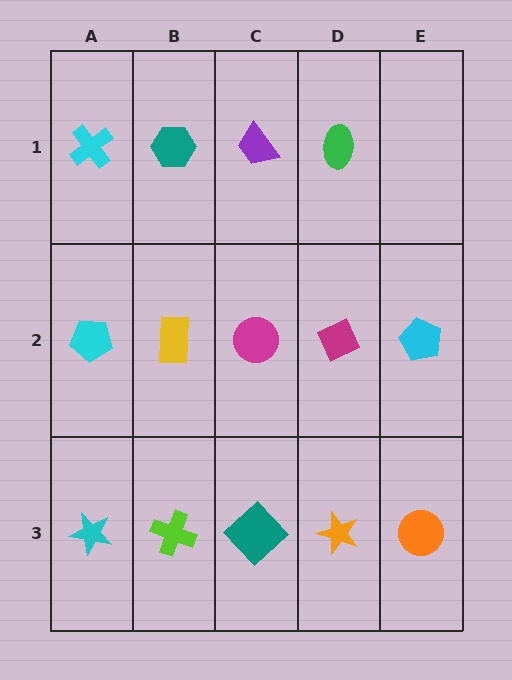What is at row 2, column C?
A magenta circle.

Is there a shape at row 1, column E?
No, that cell is empty.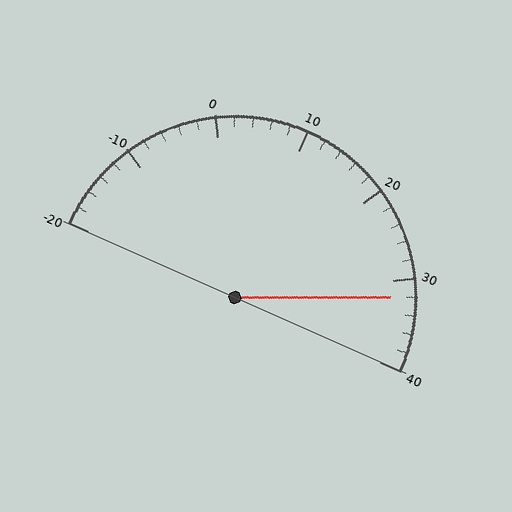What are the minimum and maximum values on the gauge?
The gauge ranges from -20 to 40.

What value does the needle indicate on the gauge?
The needle indicates approximately 32.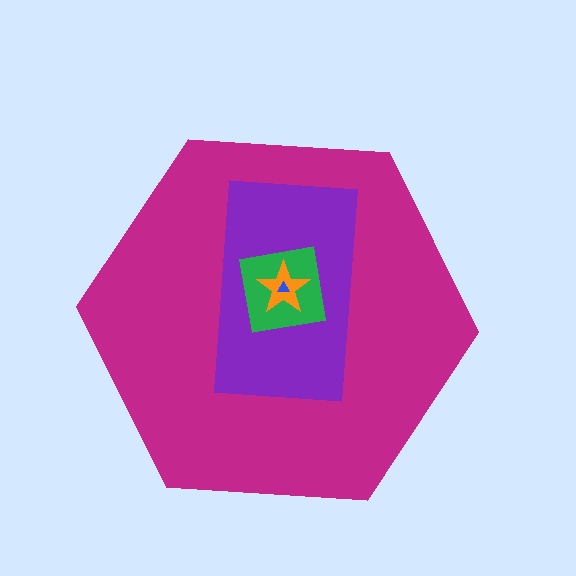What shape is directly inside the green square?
The orange star.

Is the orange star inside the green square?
Yes.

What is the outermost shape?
The magenta hexagon.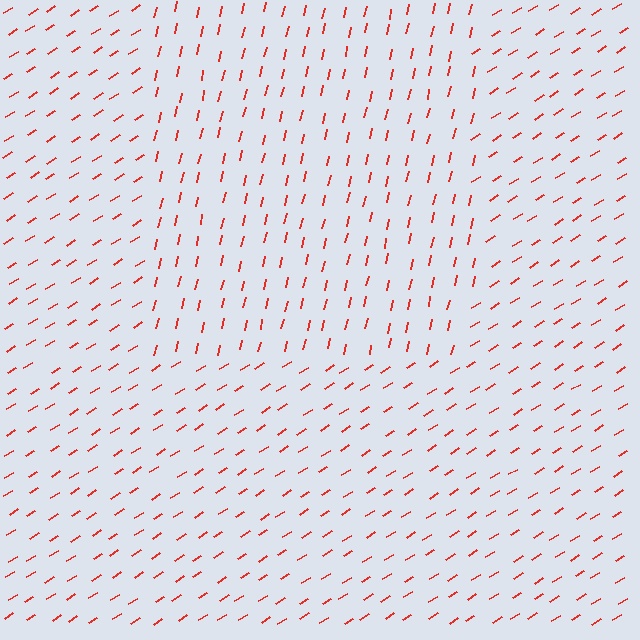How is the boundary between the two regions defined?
The boundary is defined purely by a change in line orientation (approximately 45 degrees difference). All lines are the same color and thickness.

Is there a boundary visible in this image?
Yes, there is a texture boundary formed by a change in line orientation.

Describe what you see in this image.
The image is filled with small red line segments. A rectangle region in the image has lines oriented differently from the surrounding lines, creating a visible texture boundary.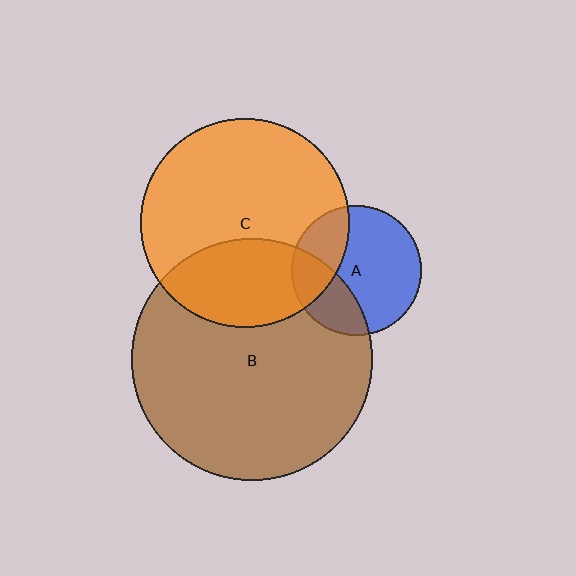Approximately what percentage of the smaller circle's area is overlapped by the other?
Approximately 30%.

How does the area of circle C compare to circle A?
Approximately 2.6 times.